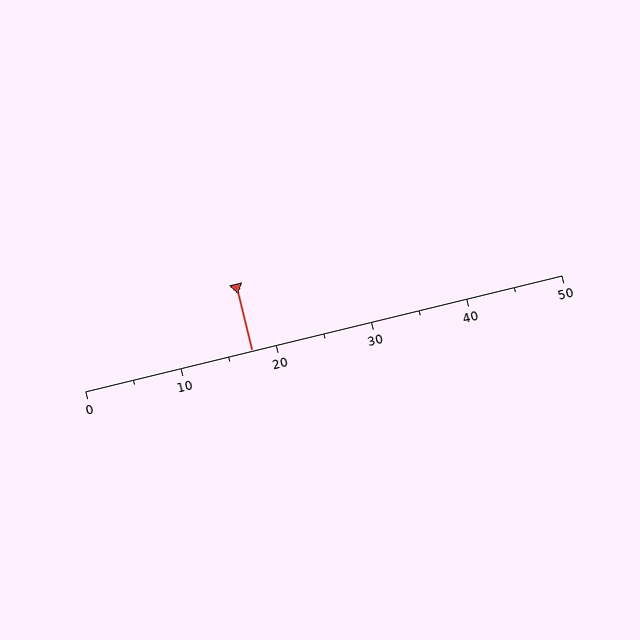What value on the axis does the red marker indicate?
The marker indicates approximately 17.5.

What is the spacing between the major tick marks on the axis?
The major ticks are spaced 10 apart.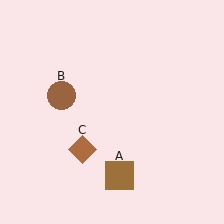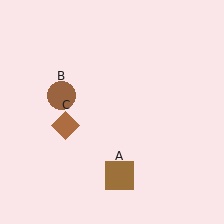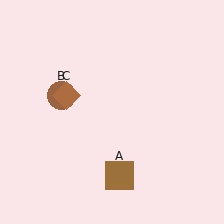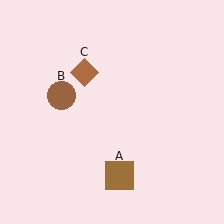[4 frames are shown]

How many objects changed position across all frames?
1 object changed position: brown diamond (object C).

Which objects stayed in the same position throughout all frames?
Brown square (object A) and brown circle (object B) remained stationary.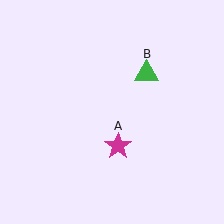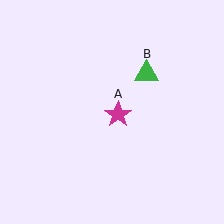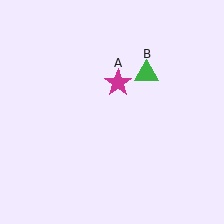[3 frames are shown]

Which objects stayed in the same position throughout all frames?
Green triangle (object B) remained stationary.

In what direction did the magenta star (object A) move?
The magenta star (object A) moved up.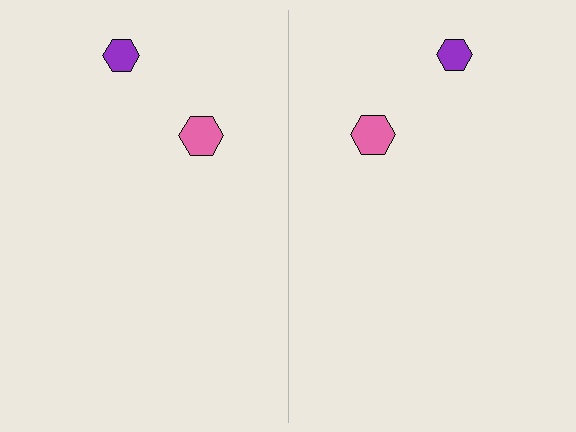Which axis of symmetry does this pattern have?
The pattern has a vertical axis of symmetry running through the center of the image.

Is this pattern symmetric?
Yes, this pattern has bilateral (reflection) symmetry.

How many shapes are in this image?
There are 4 shapes in this image.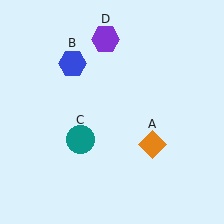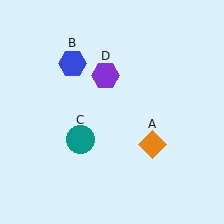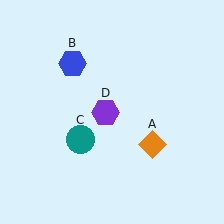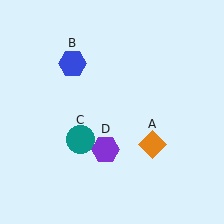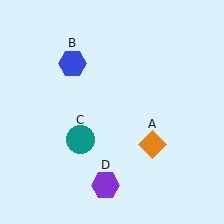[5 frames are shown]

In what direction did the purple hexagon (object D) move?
The purple hexagon (object D) moved down.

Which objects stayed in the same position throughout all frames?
Orange diamond (object A) and blue hexagon (object B) and teal circle (object C) remained stationary.